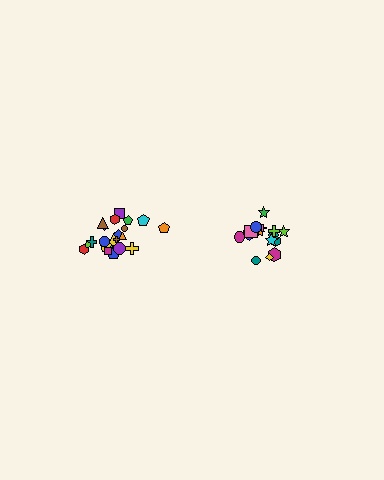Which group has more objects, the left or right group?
The left group.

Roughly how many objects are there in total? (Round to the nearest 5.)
Roughly 35 objects in total.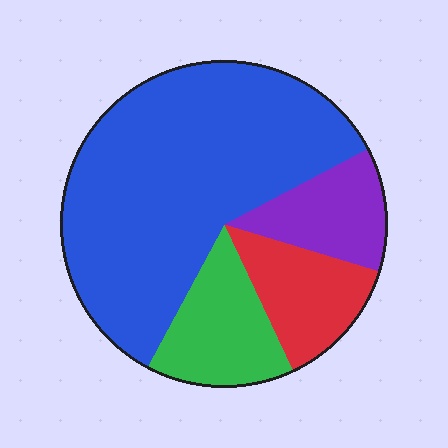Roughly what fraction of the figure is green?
Green takes up about one sixth (1/6) of the figure.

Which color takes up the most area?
Blue, at roughly 60%.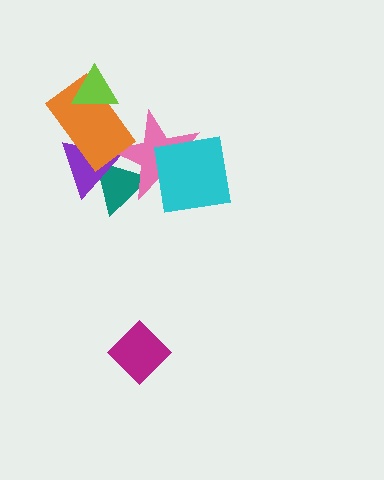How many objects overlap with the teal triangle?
2 objects overlap with the teal triangle.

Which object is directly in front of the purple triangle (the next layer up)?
The pink star is directly in front of the purple triangle.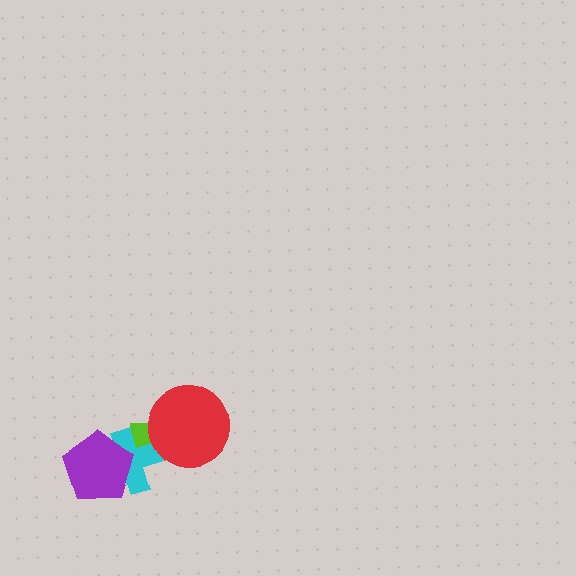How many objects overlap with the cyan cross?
2 objects overlap with the cyan cross.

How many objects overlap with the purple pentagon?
1 object overlaps with the purple pentagon.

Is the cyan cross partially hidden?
Yes, it is partially covered by another shape.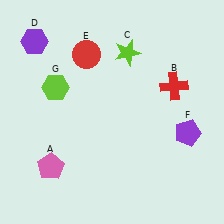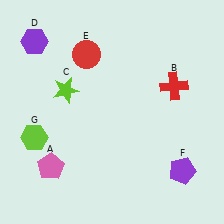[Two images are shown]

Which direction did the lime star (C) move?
The lime star (C) moved left.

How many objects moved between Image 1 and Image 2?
3 objects moved between the two images.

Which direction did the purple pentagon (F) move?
The purple pentagon (F) moved down.